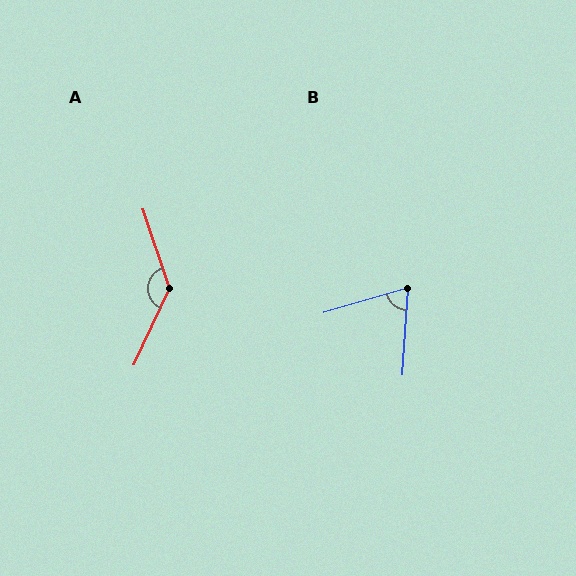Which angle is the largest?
A, at approximately 137 degrees.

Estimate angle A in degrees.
Approximately 137 degrees.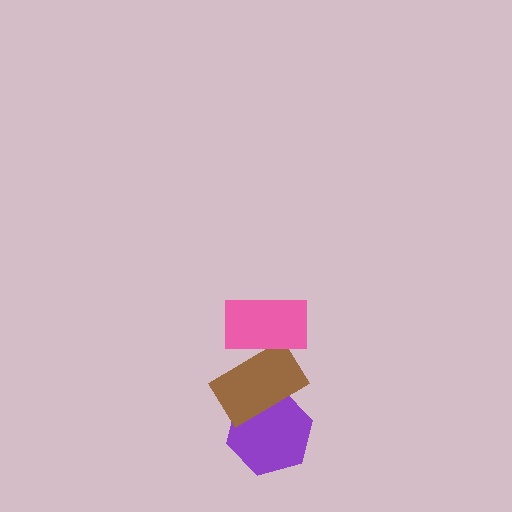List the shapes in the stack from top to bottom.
From top to bottom: the pink rectangle, the brown rectangle, the purple hexagon.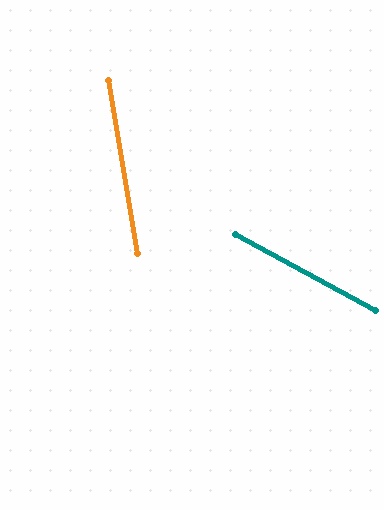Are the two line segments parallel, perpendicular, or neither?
Neither parallel nor perpendicular — they differ by about 52°.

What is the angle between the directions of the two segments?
Approximately 52 degrees.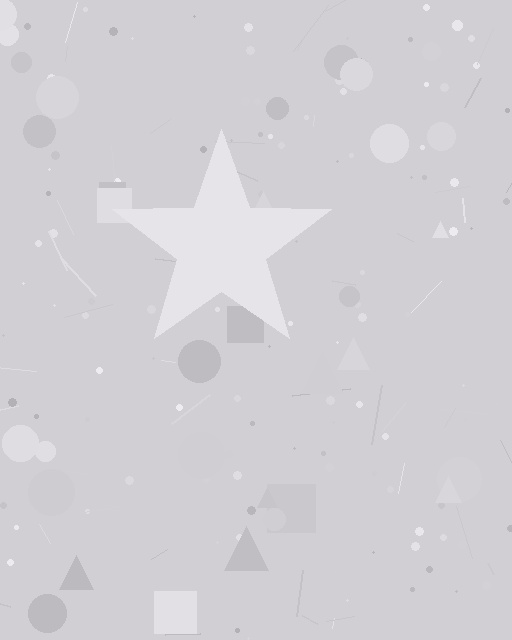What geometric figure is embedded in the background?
A star is embedded in the background.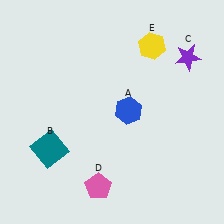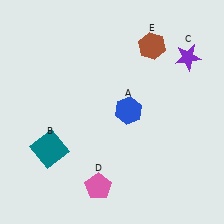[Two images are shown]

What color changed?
The hexagon (E) changed from yellow in Image 1 to brown in Image 2.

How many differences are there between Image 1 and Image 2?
There is 1 difference between the two images.